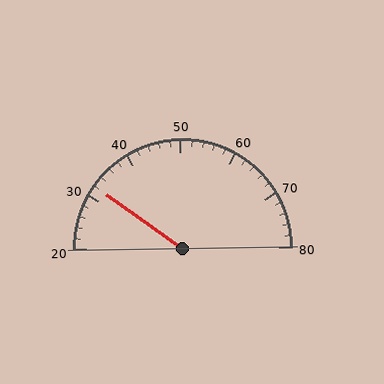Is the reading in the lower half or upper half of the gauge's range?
The reading is in the lower half of the range (20 to 80).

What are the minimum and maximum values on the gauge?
The gauge ranges from 20 to 80.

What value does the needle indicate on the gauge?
The needle indicates approximately 32.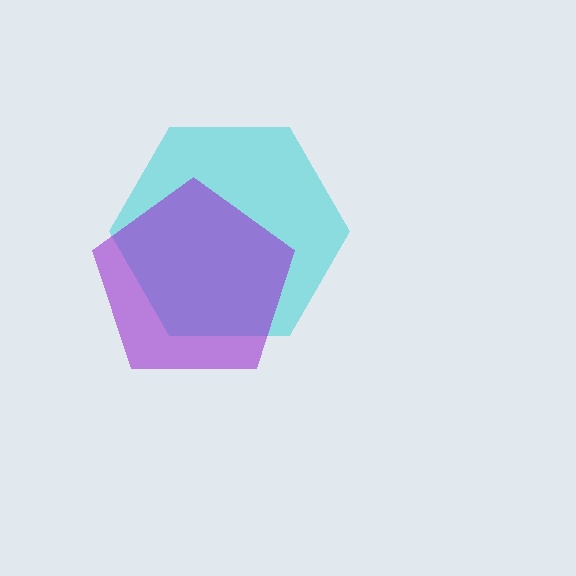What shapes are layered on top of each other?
The layered shapes are: a cyan hexagon, a purple pentagon.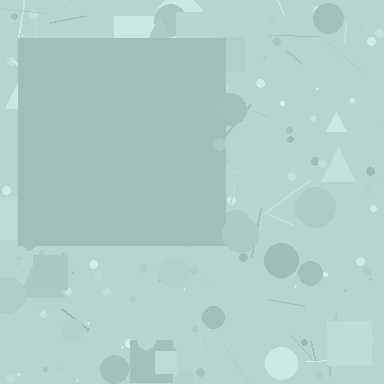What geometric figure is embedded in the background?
A square is embedded in the background.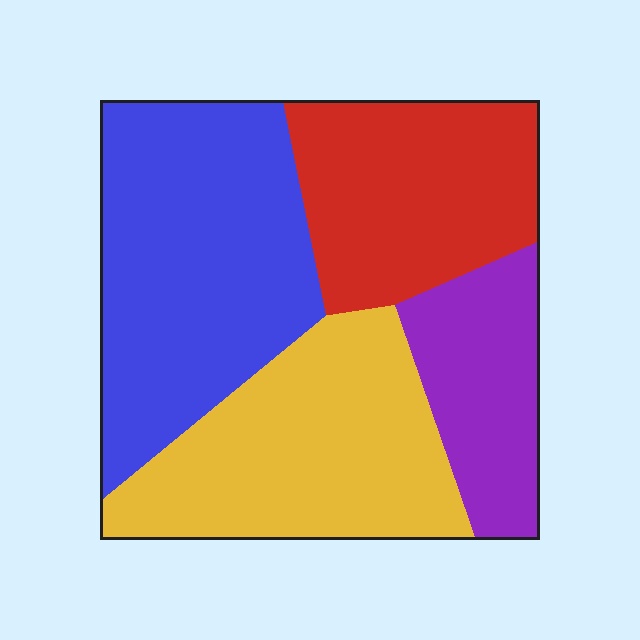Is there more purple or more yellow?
Yellow.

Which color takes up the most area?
Blue, at roughly 35%.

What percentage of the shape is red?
Red takes up about one quarter (1/4) of the shape.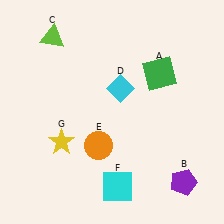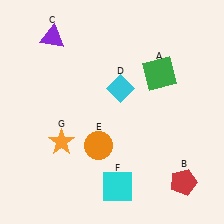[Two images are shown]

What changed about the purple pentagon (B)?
In Image 1, B is purple. In Image 2, it changed to red.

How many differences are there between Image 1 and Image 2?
There are 3 differences between the two images.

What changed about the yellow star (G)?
In Image 1, G is yellow. In Image 2, it changed to orange.